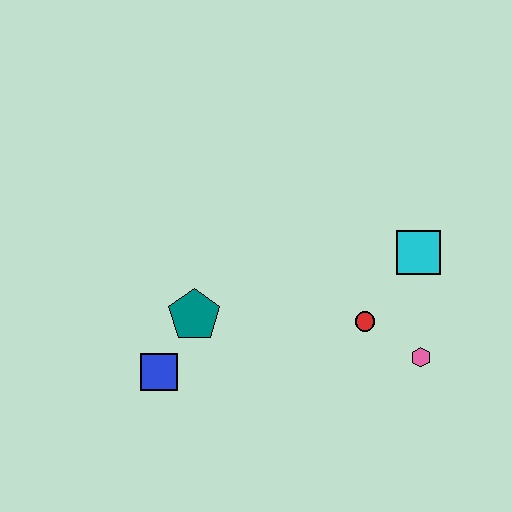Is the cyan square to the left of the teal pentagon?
No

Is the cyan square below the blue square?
No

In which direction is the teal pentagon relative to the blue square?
The teal pentagon is above the blue square.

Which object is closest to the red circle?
The pink hexagon is closest to the red circle.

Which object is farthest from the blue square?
The cyan square is farthest from the blue square.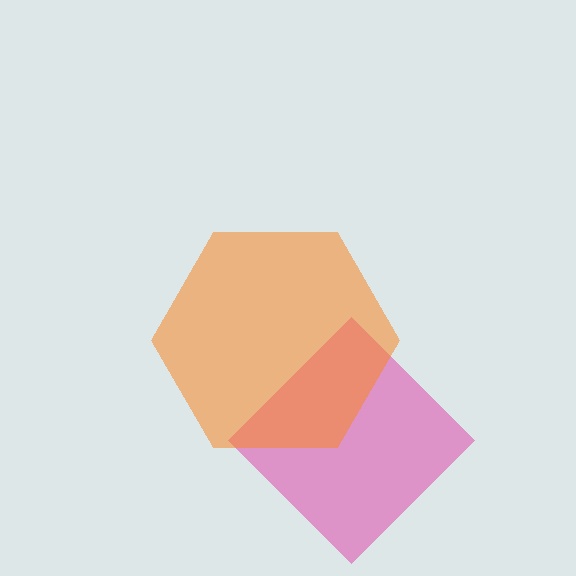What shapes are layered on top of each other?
The layered shapes are: a pink diamond, an orange hexagon.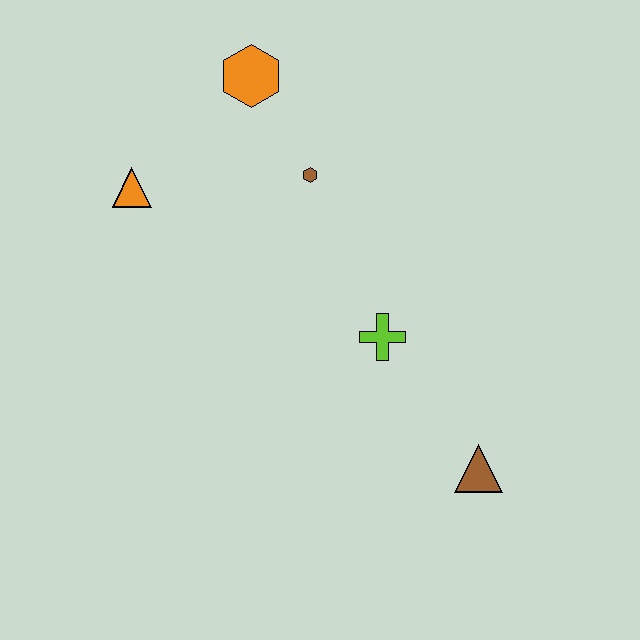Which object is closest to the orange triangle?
The orange hexagon is closest to the orange triangle.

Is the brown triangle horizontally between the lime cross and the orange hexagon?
No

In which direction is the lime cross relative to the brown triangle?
The lime cross is above the brown triangle.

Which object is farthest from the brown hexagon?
The brown triangle is farthest from the brown hexagon.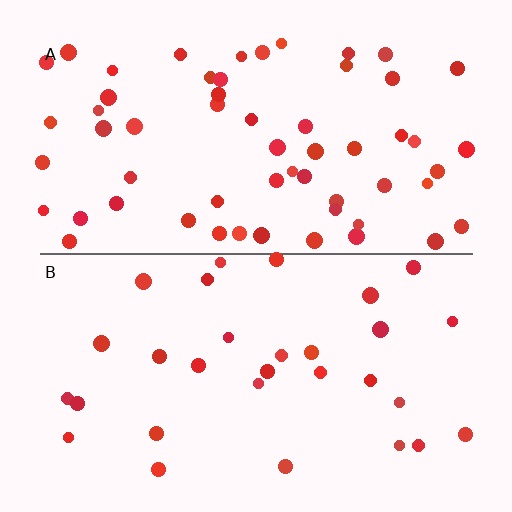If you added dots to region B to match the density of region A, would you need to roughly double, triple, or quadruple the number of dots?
Approximately double.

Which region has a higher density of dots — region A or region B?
A (the top).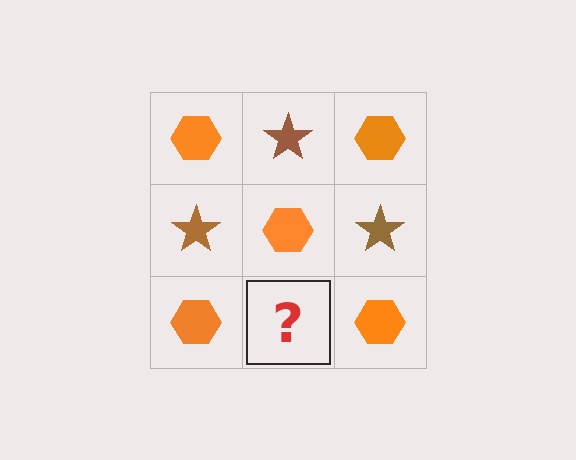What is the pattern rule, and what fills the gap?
The rule is that it alternates orange hexagon and brown star in a checkerboard pattern. The gap should be filled with a brown star.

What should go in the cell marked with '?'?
The missing cell should contain a brown star.